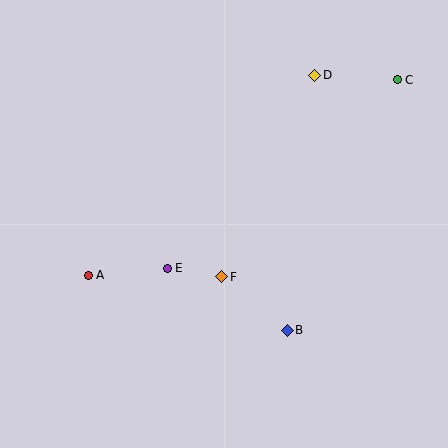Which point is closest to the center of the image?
Point F at (222, 277) is closest to the center.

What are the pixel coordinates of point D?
Point D is at (315, 75).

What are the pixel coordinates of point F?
Point F is at (222, 277).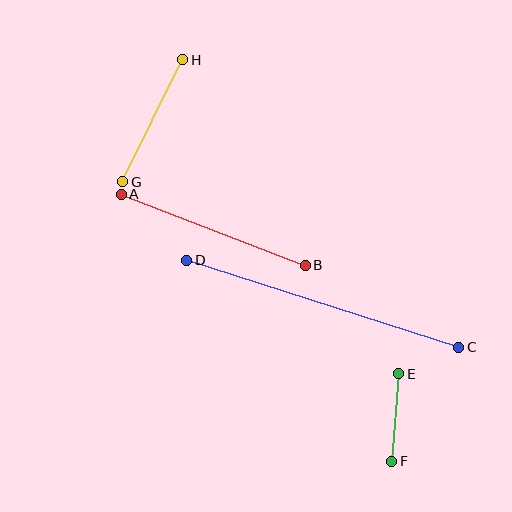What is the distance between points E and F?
The distance is approximately 87 pixels.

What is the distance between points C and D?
The distance is approximately 286 pixels.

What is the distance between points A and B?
The distance is approximately 198 pixels.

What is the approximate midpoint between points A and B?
The midpoint is at approximately (213, 230) pixels.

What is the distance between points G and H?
The distance is approximately 136 pixels.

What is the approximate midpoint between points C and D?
The midpoint is at approximately (323, 304) pixels.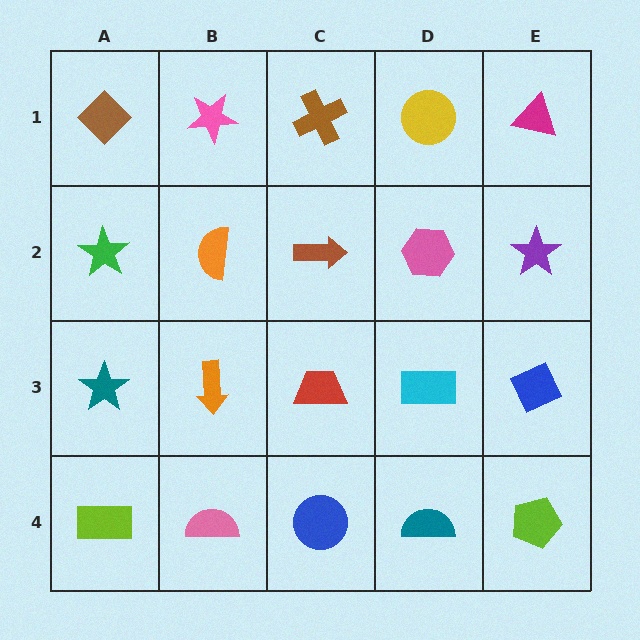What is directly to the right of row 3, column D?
A blue diamond.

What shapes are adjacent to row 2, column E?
A magenta triangle (row 1, column E), a blue diamond (row 3, column E), a pink hexagon (row 2, column D).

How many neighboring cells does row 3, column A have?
3.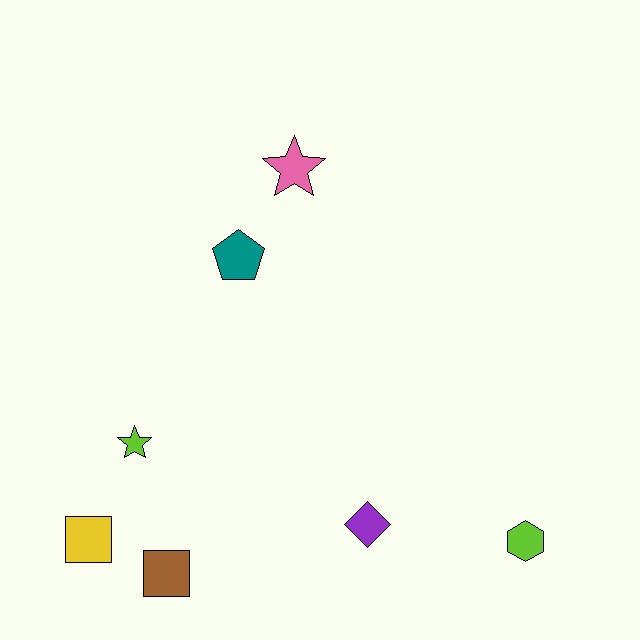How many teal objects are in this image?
There is 1 teal object.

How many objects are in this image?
There are 7 objects.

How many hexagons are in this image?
There is 1 hexagon.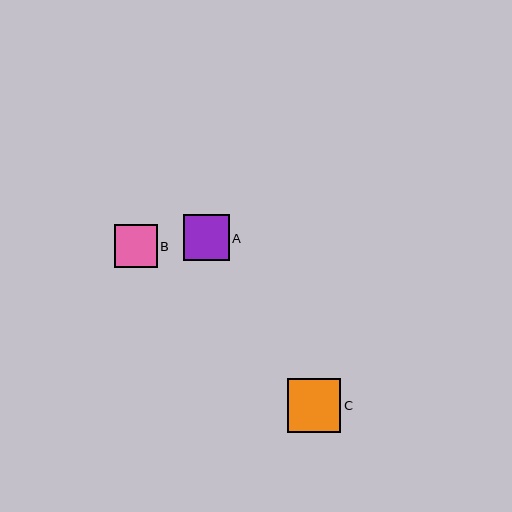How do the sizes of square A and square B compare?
Square A and square B are approximately the same size.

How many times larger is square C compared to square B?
Square C is approximately 1.3 times the size of square B.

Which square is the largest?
Square C is the largest with a size of approximately 53 pixels.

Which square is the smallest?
Square B is the smallest with a size of approximately 43 pixels.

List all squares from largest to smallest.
From largest to smallest: C, A, B.